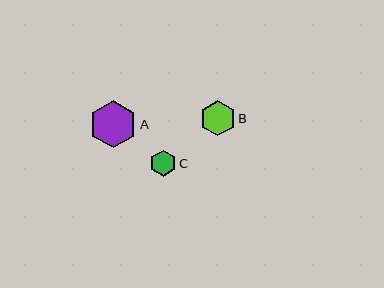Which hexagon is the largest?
Hexagon A is the largest with a size of approximately 47 pixels.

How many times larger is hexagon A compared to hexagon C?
Hexagon A is approximately 1.8 times the size of hexagon C.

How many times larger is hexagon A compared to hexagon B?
Hexagon A is approximately 1.3 times the size of hexagon B.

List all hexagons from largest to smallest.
From largest to smallest: A, B, C.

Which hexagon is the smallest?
Hexagon C is the smallest with a size of approximately 26 pixels.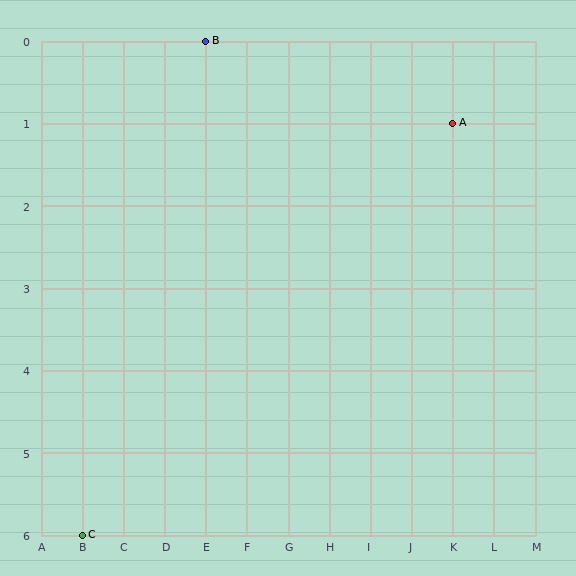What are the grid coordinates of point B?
Point B is at grid coordinates (E, 0).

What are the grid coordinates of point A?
Point A is at grid coordinates (K, 1).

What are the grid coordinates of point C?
Point C is at grid coordinates (B, 6).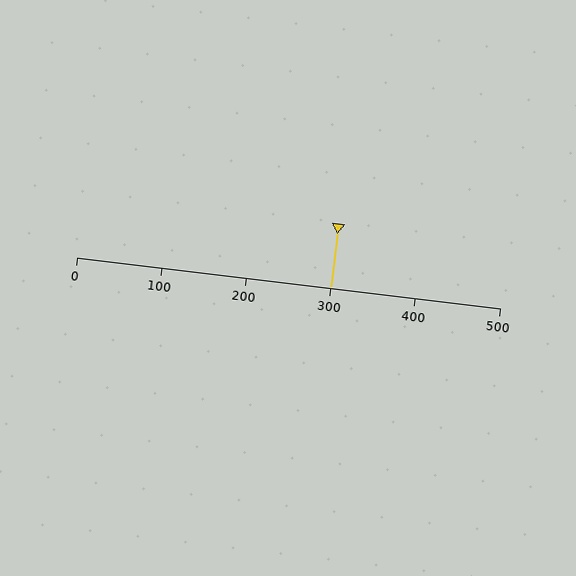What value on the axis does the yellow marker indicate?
The marker indicates approximately 300.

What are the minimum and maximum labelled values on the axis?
The axis runs from 0 to 500.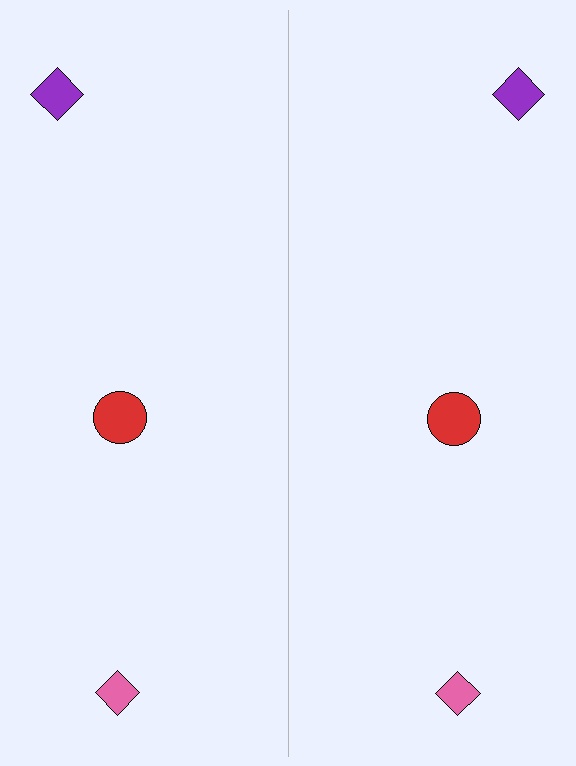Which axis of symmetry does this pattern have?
The pattern has a vertical axis of symmetry running through the center of the image.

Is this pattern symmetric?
Yes, this pattern has bilateral (reflection) symmetry.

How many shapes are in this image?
There are 6 shapes in this image.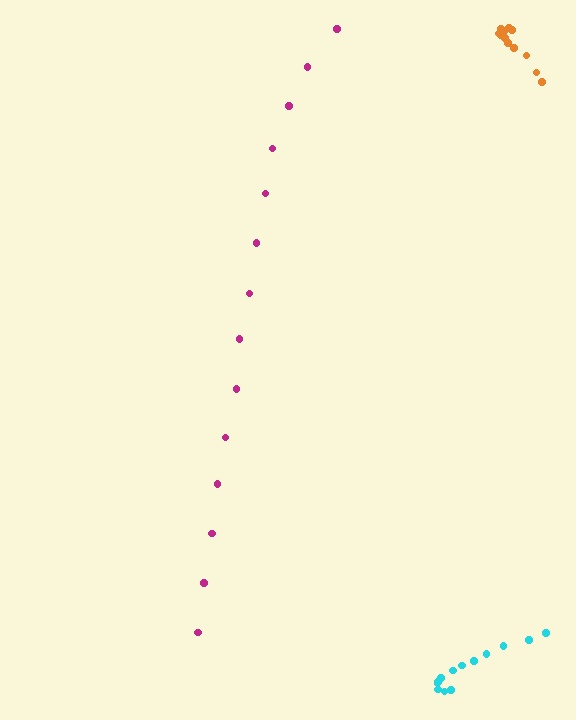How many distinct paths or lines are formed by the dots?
There are 3 distinct paths.